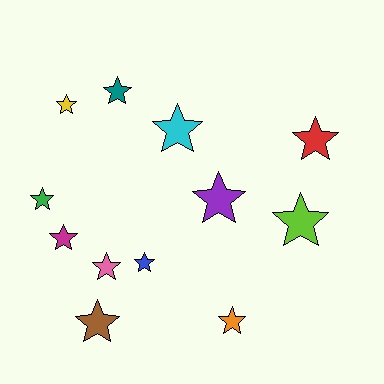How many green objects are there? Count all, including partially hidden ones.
There is 1 green object.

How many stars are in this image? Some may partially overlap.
There are 12 stars.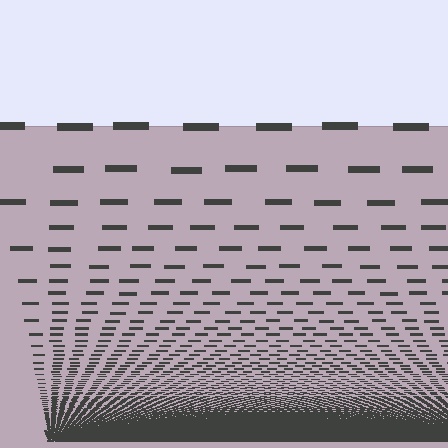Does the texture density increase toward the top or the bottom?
Density increases toward the bottom.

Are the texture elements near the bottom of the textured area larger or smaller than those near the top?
Smaller. The gradient is inverted — elements near the bottom are smaller and denser.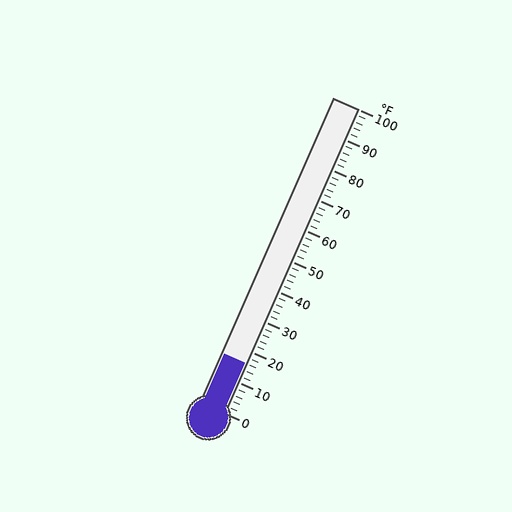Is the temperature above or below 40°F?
The temperature is below 40°F.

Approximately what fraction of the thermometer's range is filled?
The thermometer is filled to approximately 15% of its range.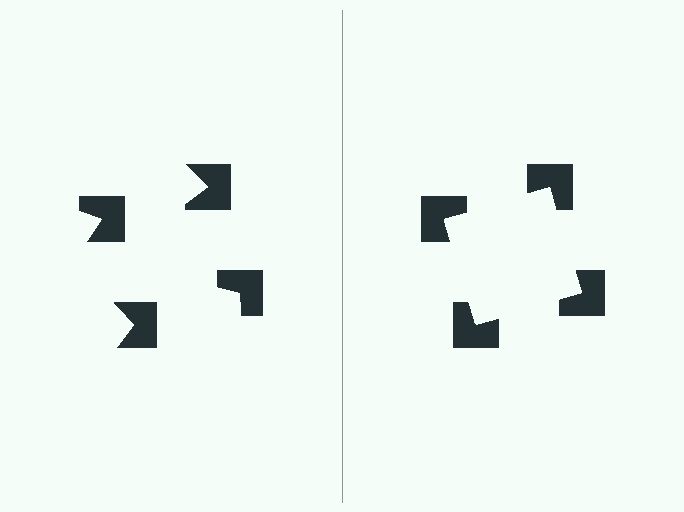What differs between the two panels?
The notched squares are positioned identically on both sides; only the wedge orientations differ. On the right they align to a square; on the left they are misaligned.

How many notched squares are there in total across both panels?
8 — 4 on each side.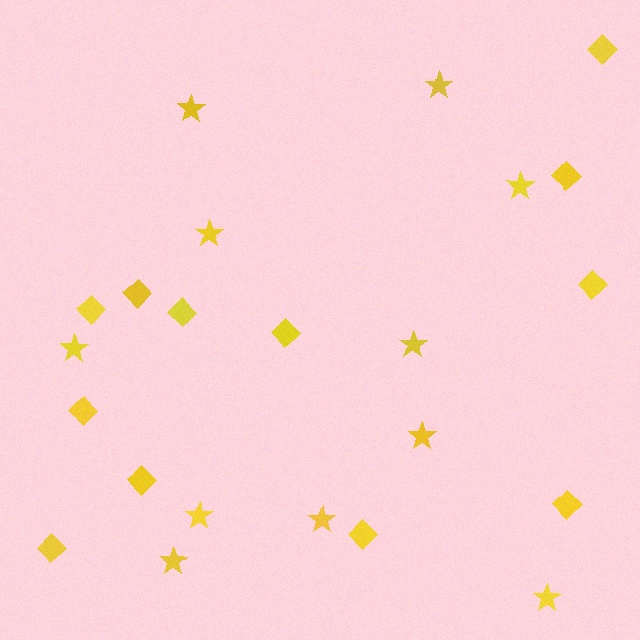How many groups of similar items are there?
There are 2 groups: one group of diamonds (12) and one group of stars (11).